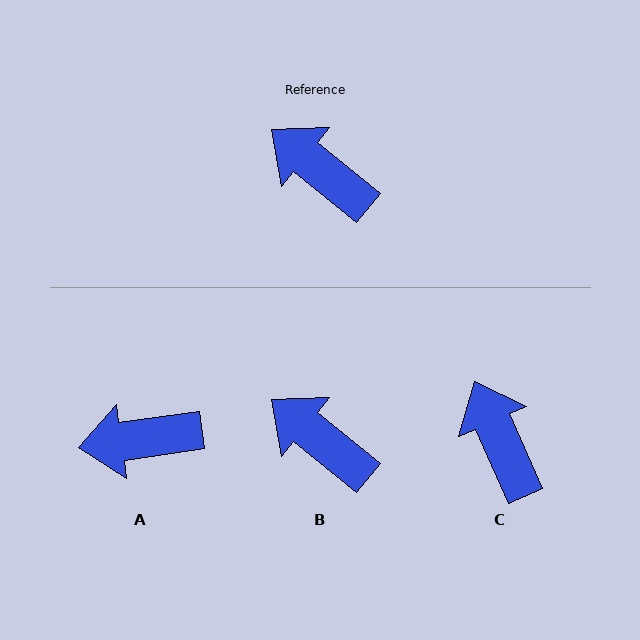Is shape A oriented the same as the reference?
No, it is off by about 47 degrees.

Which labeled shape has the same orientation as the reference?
B.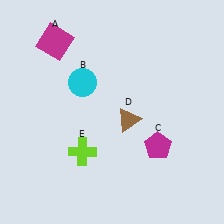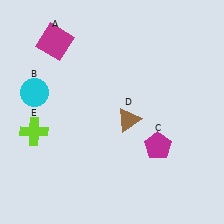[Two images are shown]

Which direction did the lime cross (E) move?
The lime cross (E) moved left.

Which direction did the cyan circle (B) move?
The cyan circle (B) moved left.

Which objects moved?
The objects that moved are: the cyan circle (B), the lime cross (E).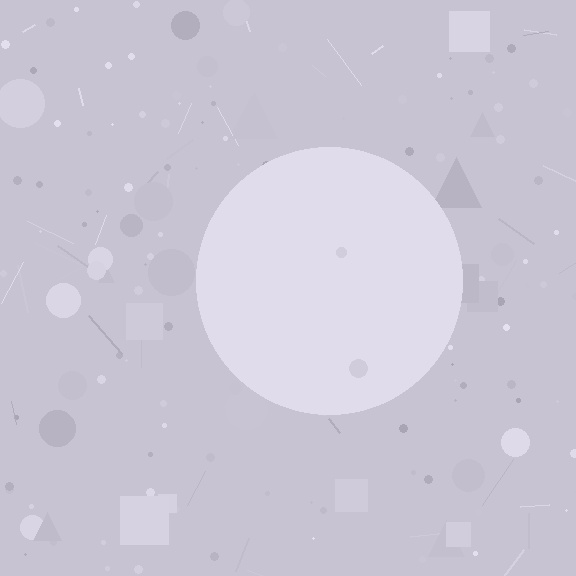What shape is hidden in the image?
A circle is hidden in the image.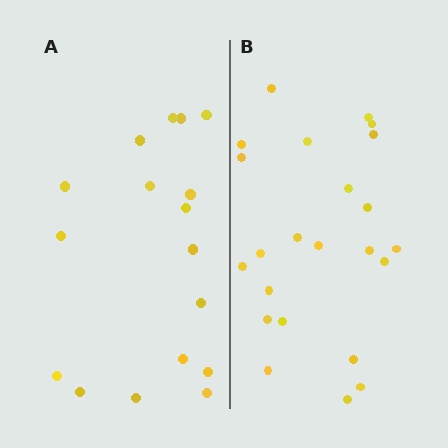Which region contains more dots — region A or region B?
Region B (the right region) has more dots.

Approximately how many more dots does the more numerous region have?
Region B has about 6 more dots than region A.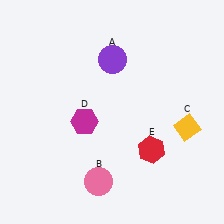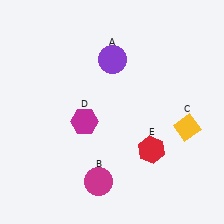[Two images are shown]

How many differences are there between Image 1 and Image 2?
There is 1 difference between the two images.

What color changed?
The circle (B) changed from pink in Image 1 to magenta in Image 2.